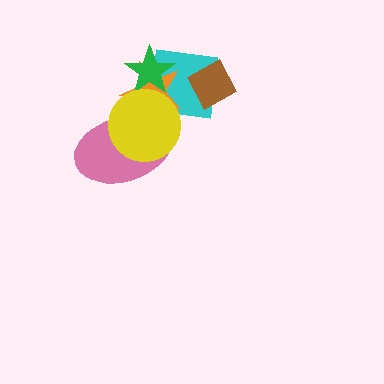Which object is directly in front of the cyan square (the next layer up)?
The orange star is directly in front of the cyan square.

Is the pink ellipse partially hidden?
Yes, it is partially covered by another shape.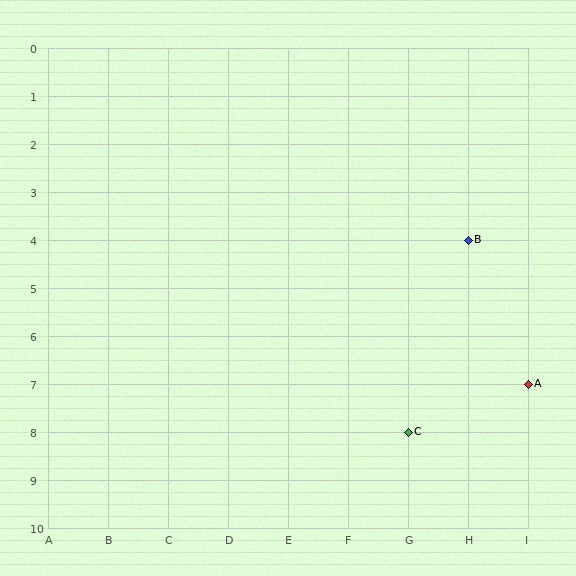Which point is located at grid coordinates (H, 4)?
Point B is at (H, 4).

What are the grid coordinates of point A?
Point A is at grid coordinates (I, 7).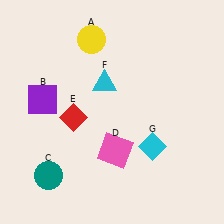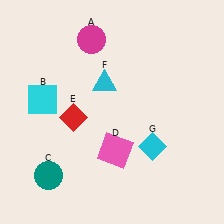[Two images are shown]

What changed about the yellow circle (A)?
In Image 1, A is yellow. In Image 2, it changed to magenta.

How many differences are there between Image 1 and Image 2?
There are 2 differences between the two images.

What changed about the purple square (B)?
In Image 1, B is purple. In Image 2, it changed to cyan.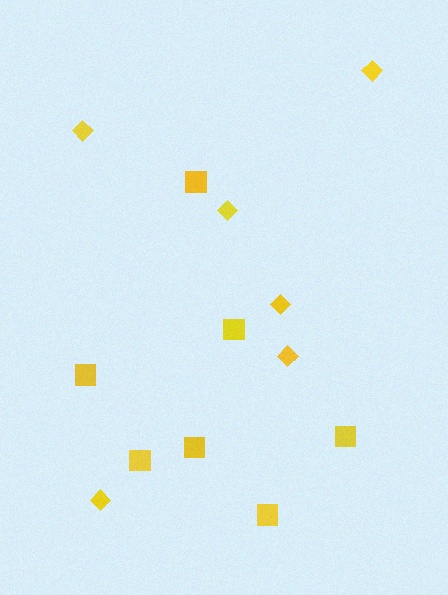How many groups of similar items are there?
There are 2 groups: one group of squares (7) and one group of diamonds (6).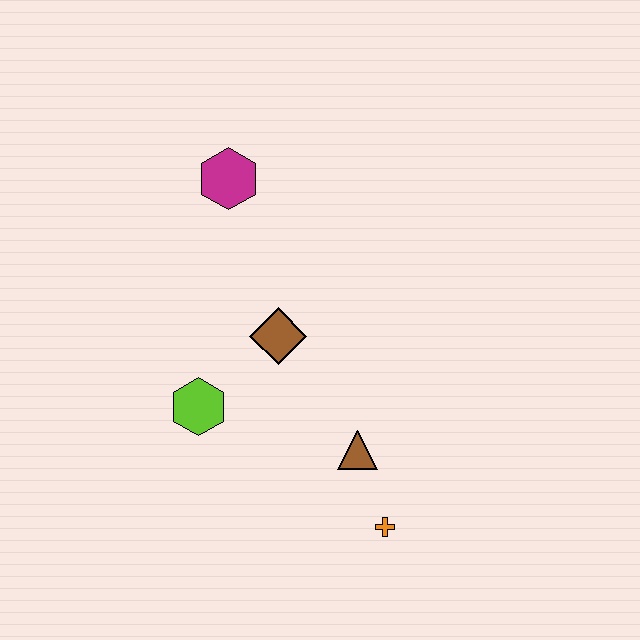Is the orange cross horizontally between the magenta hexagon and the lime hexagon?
No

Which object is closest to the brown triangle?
The orange cross is closest to the brown triangle.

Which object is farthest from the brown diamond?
The orange cross is farthest from the brown diamond.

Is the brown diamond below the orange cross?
No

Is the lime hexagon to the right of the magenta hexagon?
No